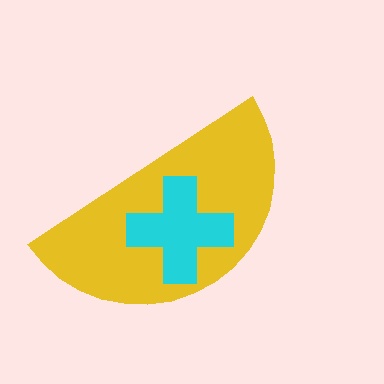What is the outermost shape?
The yellow semicircle.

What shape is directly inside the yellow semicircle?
The cyan cross.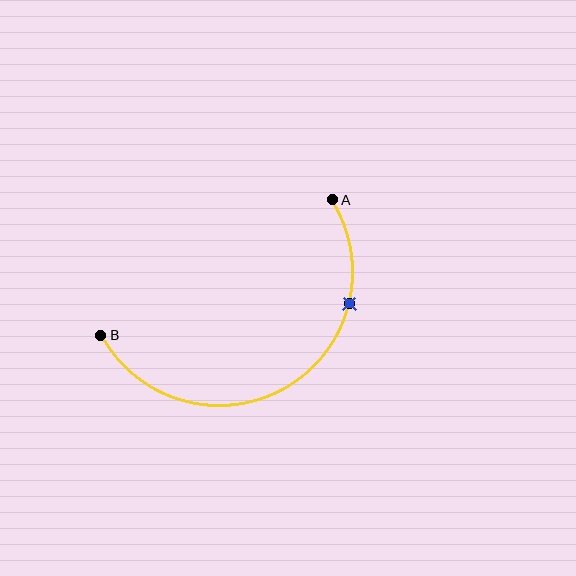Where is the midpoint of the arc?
The arc midpoint is the point on the curve farthest from the straight line joining A and B. It sits below that line.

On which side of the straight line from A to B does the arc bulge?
The arc bulges below the straight line connecting A and B.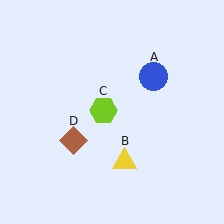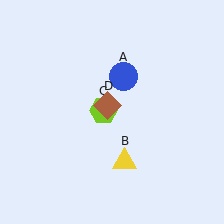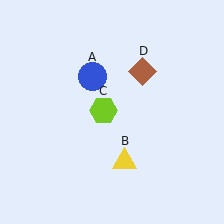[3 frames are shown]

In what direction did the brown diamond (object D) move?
The brown diamond (object D) moved up and to the right.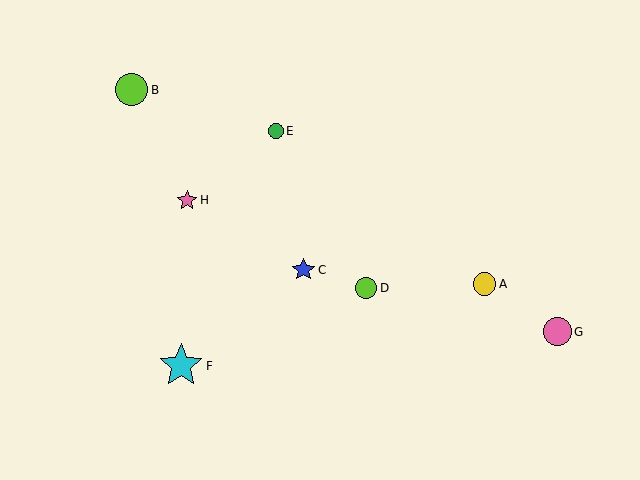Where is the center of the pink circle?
The center of the pink circle is at (557, 332).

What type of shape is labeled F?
Shape F is a cyan star.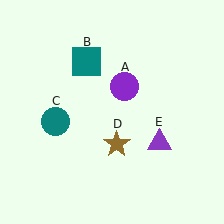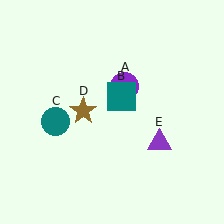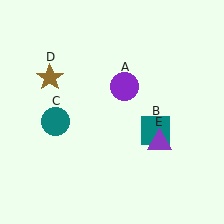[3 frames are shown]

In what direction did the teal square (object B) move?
The teal square (object B) moved down and to the right.